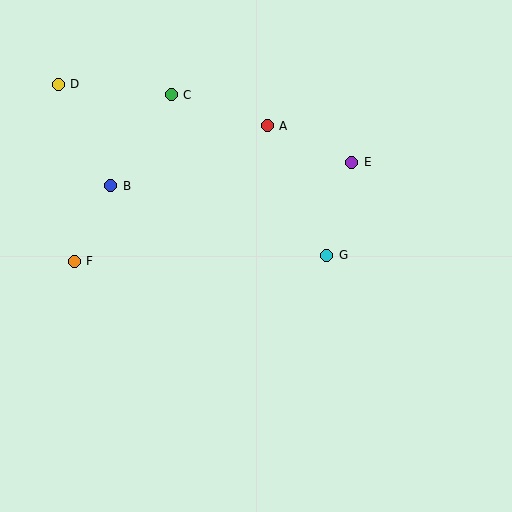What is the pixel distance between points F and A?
The distance between F and A is 236 pixels.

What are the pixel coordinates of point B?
Point B is at (111, 186).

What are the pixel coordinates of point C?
Point C is at (171, 95).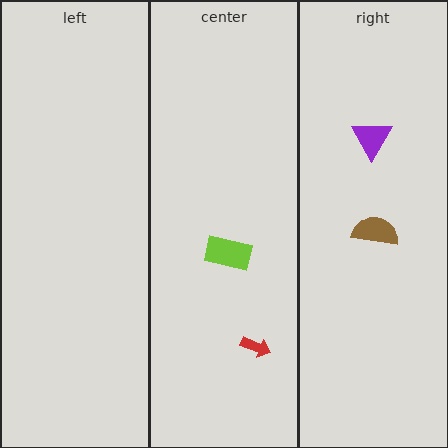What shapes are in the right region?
The brown semicircle, the purple triangle.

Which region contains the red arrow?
The center region.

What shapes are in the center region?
The lime rectangle, the red arrow.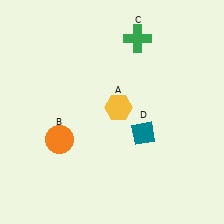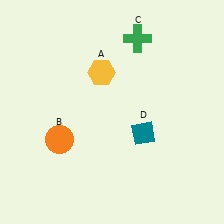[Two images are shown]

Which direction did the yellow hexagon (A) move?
The yellow hexagon (A) moved up.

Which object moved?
The yellow hexagon (A) moved up.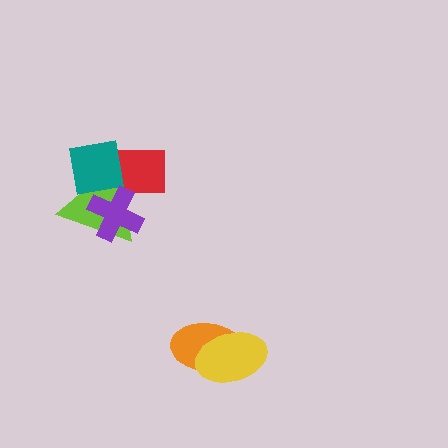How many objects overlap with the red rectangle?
3 objects overlap with the red rectangle.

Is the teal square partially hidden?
Yes, it is partially covered by another shape.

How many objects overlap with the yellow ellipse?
1 object overlaps with the yellow ellipse.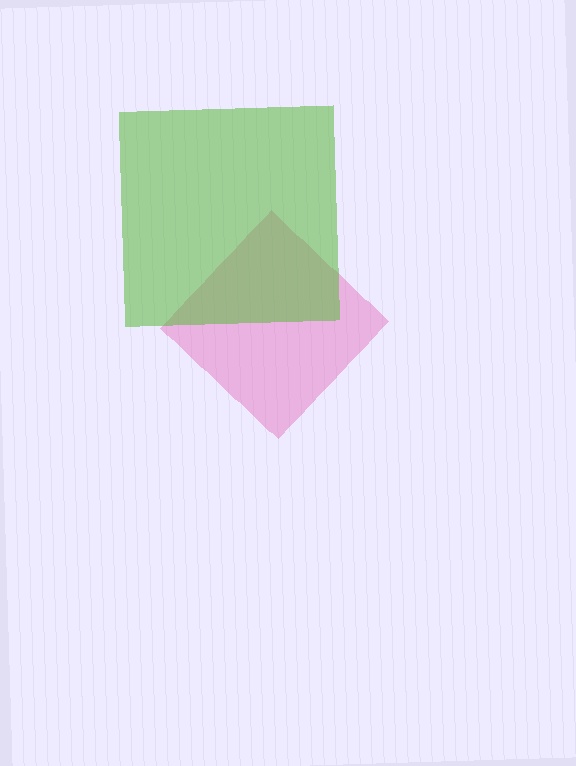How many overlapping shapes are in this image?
There are 2 overlapping shapes in the image.